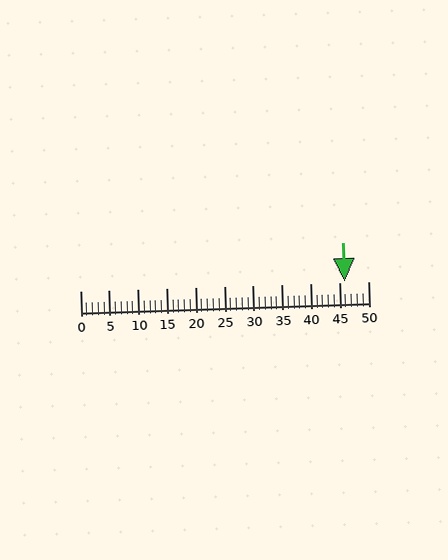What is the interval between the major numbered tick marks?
The major tick marks are spaced 5 units apart.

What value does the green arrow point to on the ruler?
The green arrow points to approximately 46.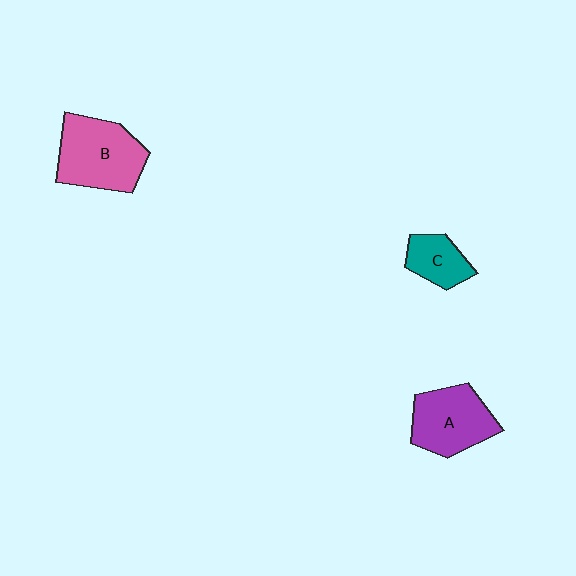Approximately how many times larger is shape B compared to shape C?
Approximately 2.1 times.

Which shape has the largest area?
Shape B (pink).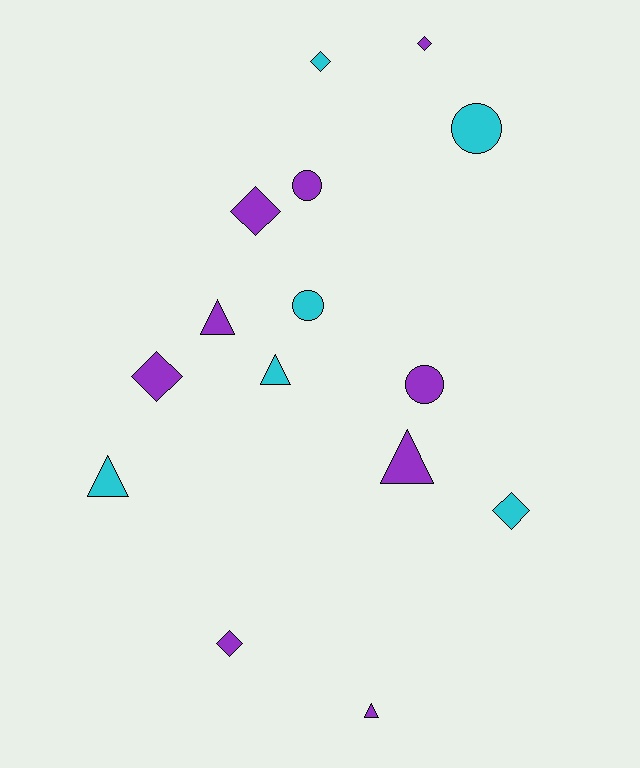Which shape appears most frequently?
Diamond, with 6 objects.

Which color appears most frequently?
Purple, with 9 objects.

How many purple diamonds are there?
There are 4 purple diamonds.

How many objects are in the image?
There are 15 objects.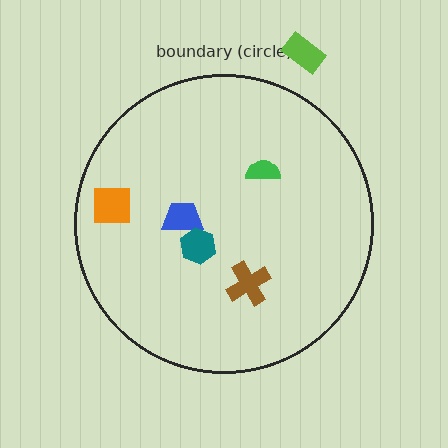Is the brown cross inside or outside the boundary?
Inside.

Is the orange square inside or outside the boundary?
Inside.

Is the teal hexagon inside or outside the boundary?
Inside.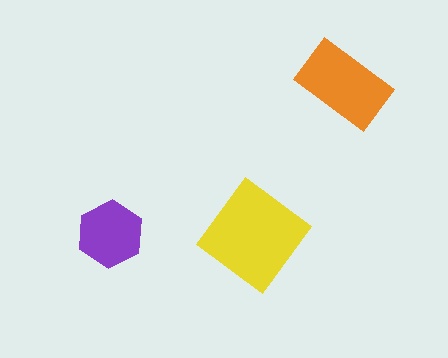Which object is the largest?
The yellow diamond.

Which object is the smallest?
The purple hexagon.